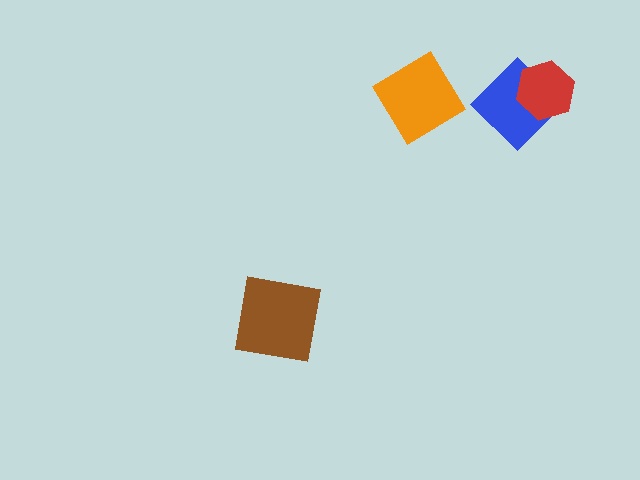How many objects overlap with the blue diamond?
1 object overlaps with the blue diamond.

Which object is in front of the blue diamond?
The red hexagon is in front of the blue diamond.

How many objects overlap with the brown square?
0 objects overlap with the brown square.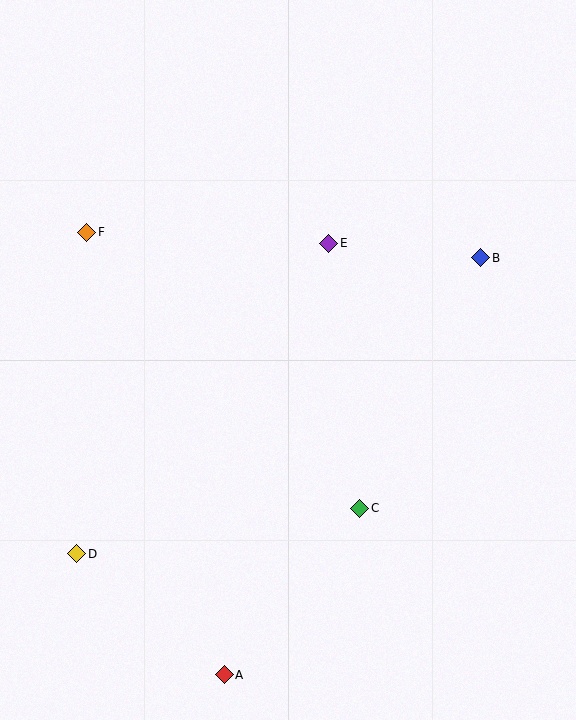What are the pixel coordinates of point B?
Point B is at (481, 258).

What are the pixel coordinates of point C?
Point C is at (360, 508).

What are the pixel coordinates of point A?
Point A is at (224, 675).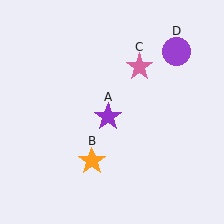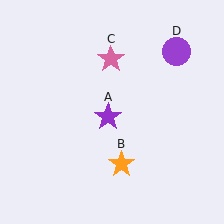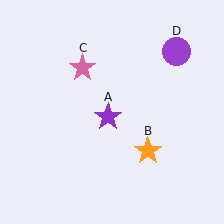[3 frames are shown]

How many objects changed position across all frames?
2 objects changed position: orange star (object B), pink star (object C).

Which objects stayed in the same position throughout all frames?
Purple star (object A) and purple circle (object D) remained stationary.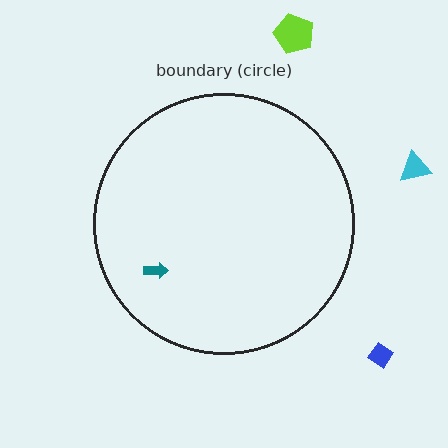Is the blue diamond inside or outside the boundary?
Outside.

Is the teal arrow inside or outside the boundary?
Inside.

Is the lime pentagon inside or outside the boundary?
Outside.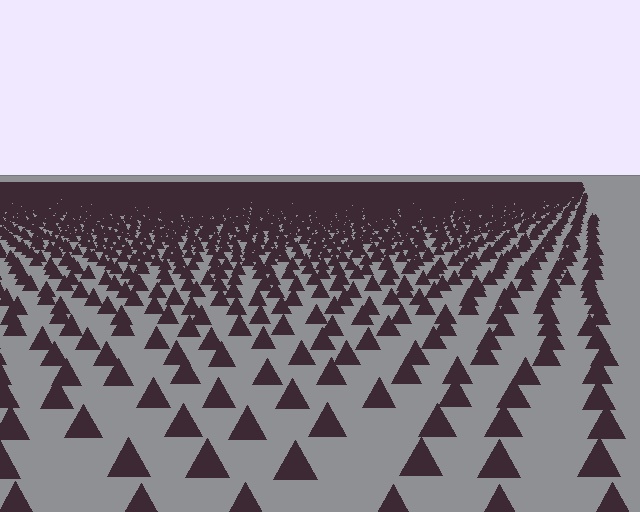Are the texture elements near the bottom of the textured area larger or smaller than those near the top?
Larger. Near the bottom, elements are closer to the viewer and appear at a bigger on-screen size.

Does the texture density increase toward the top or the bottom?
Density increases toward the top.